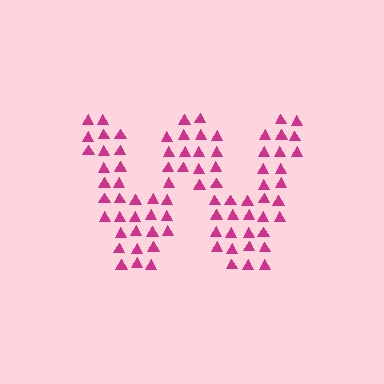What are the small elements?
The small elements are triangles.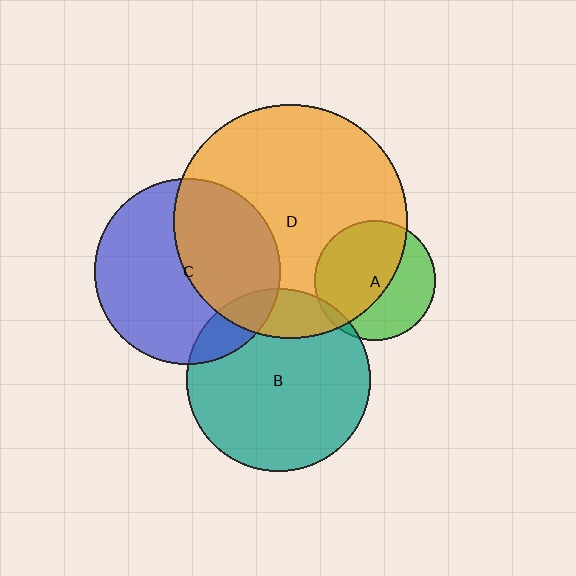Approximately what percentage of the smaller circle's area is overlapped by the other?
Approximately 5%.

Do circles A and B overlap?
Yes.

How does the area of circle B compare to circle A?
Approximately 2.3 times.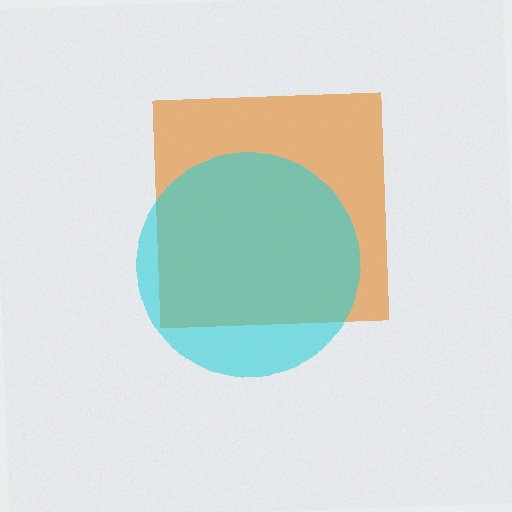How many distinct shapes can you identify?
There are 2 distinct shapes: an orange square, a cyan circle.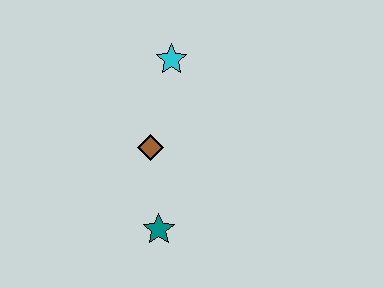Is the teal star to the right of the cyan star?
No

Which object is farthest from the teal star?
The cyan star is farthest from the teal star.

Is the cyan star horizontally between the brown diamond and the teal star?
No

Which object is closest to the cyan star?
The brown diamond is closest to the cyan star.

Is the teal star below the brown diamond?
Yes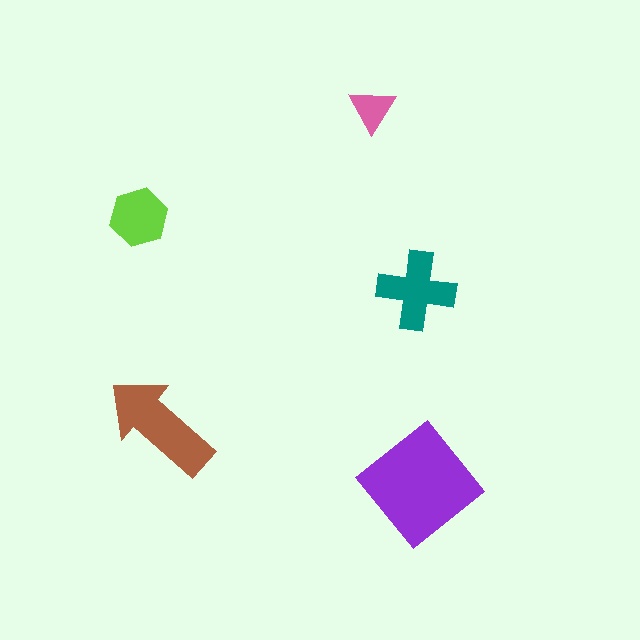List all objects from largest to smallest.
The purple diamond, the brown arrow, the teal cross, the lime hexagon, the pink triangle.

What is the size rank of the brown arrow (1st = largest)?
2nd.